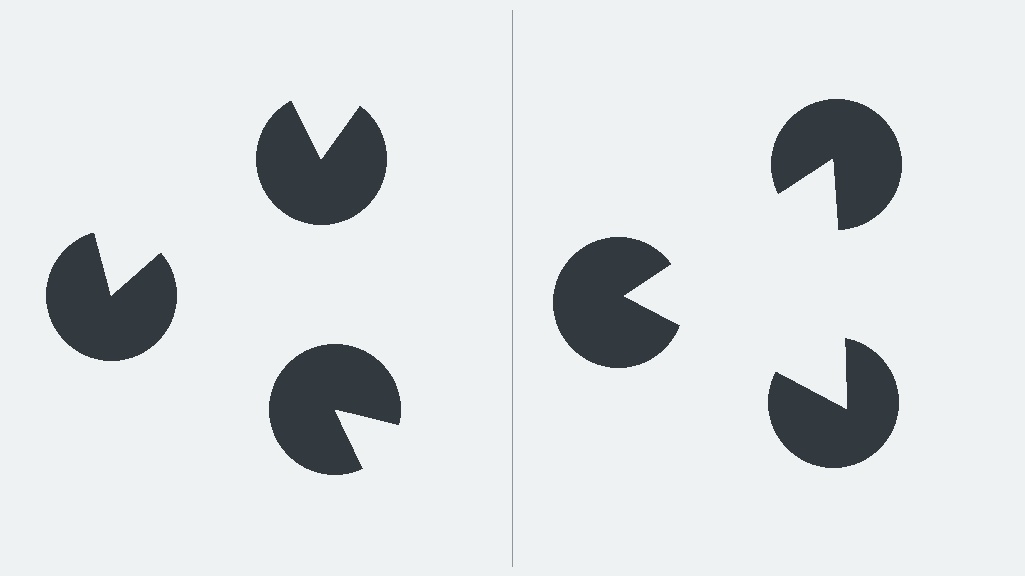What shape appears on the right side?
An illusory triangle.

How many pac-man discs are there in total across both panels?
6 — 3 on each side.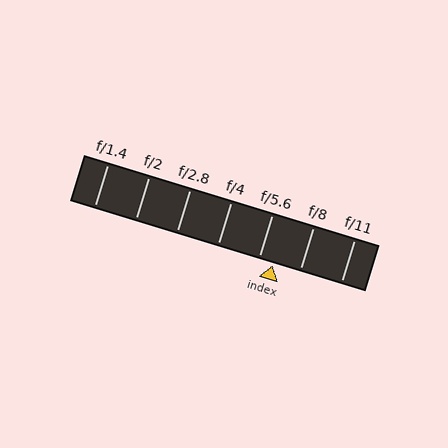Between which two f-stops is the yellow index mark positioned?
The index mark is between f/5.6 and f/8.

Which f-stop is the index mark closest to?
The index mark is closest to f/5.6.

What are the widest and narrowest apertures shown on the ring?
The widest aperture shown is f/1.4 and the narrowest is f/11.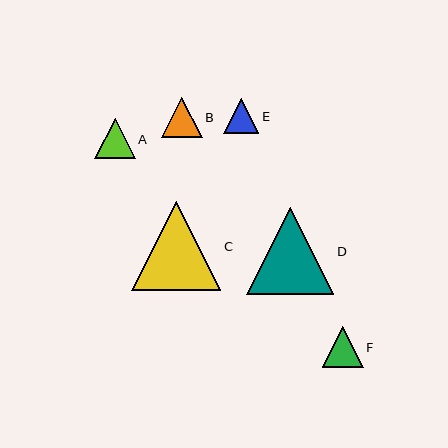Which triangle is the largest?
Triangle C is the largest with a size of approximately 89 pixels.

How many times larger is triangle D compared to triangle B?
Triangle D is approximately 2.2 times the size of triangle B.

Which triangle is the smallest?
Triangle E is the smallest with a size of approximately 36 pixels.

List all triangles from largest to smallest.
From largest to smallest: C, D, F, B, A, E.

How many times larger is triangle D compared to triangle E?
Triangle D is approximately 2.5 times the size of triangle E.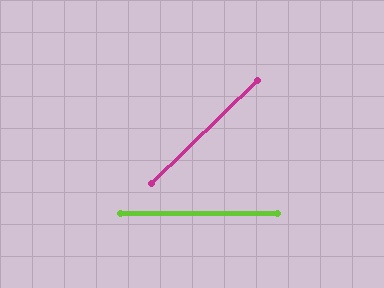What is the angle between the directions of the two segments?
Approximately 44 degrees.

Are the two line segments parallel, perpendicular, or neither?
Neither parallel nor perpendicular — they differ by about 44°.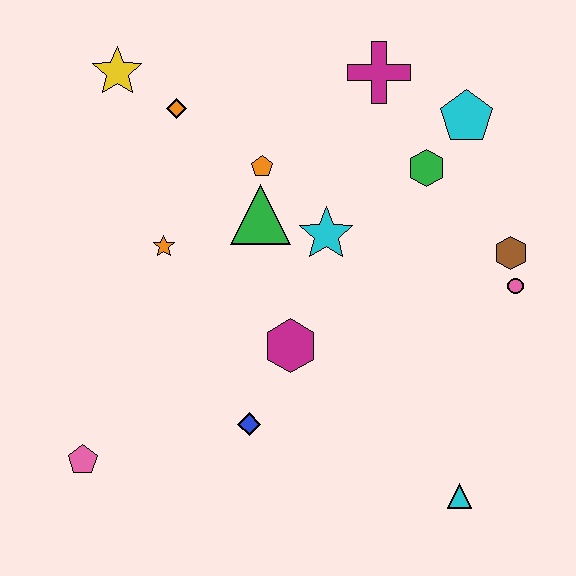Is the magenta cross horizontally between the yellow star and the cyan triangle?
Yes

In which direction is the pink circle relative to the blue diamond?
The pink circle is to the right of the blue diamond.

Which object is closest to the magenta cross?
The cyan pentagon is closest to the magenta cross.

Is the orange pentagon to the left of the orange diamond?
No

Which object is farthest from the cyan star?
The pink pentagon is farthest from the cyan star.